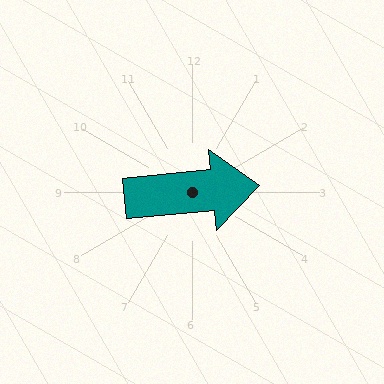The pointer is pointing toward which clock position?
Roughly 3 o'clock.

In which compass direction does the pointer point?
East.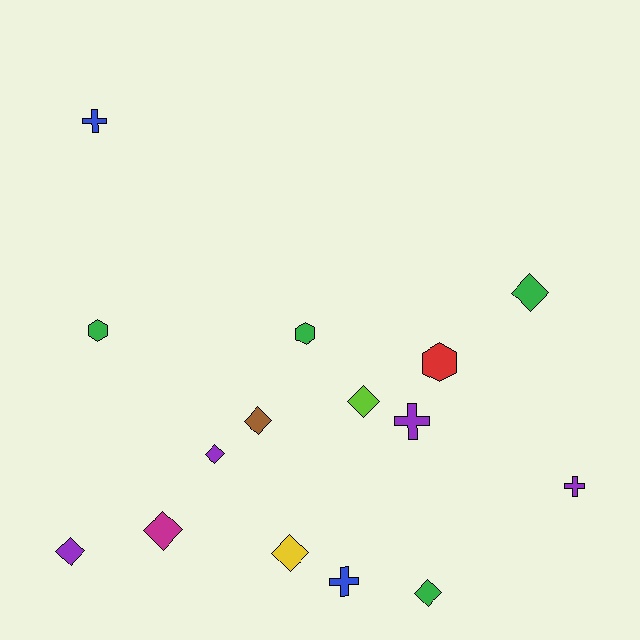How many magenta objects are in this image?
There is 1 magenta object.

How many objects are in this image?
There are 15 objects.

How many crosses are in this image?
There are 4 crosses.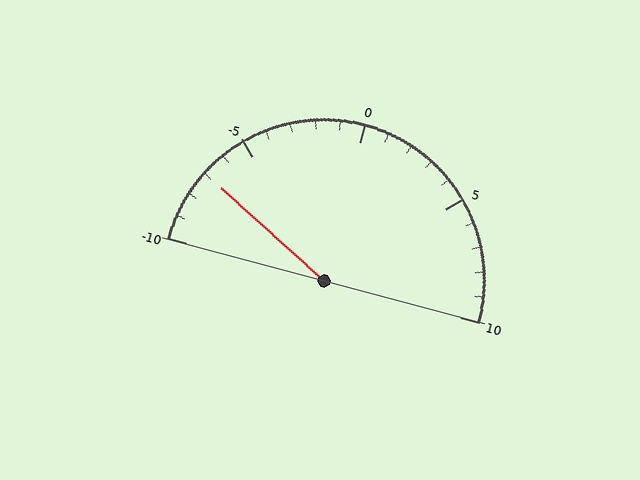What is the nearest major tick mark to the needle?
The nearest major tick mark is -5.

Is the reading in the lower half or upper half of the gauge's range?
The reading is in the lower half of the range (-10 to 10).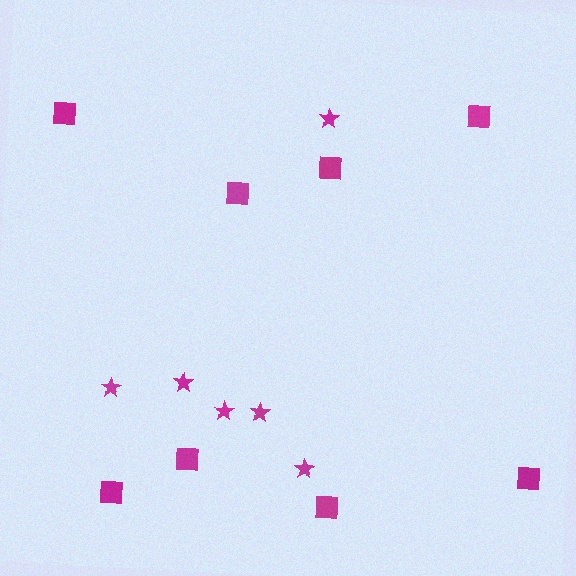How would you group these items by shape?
There are 2 groups: one group of stars (6) and one group of squares (8).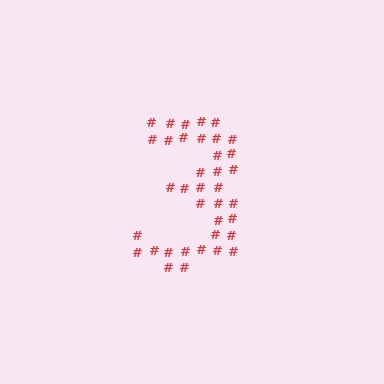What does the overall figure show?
The overall figure shows the digit 3.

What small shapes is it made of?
It is made of small hash symbols.